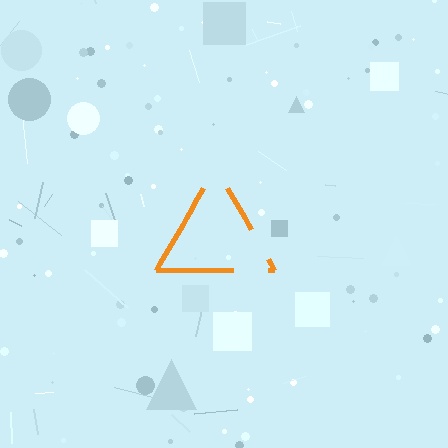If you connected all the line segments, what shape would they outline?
They would outline a triangle.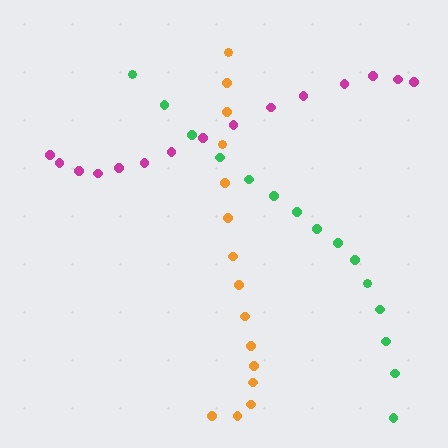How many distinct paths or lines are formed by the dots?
There are 3 distinct paths.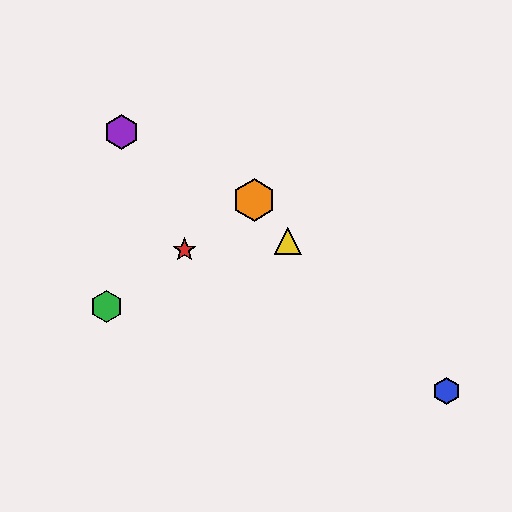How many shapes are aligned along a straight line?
3 shapes (the red star, the green hexagon, the orange hexagon) are aligned along a straight line.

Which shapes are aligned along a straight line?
The red star, the green hexagon, the orange hexagon are aligned along a straight line.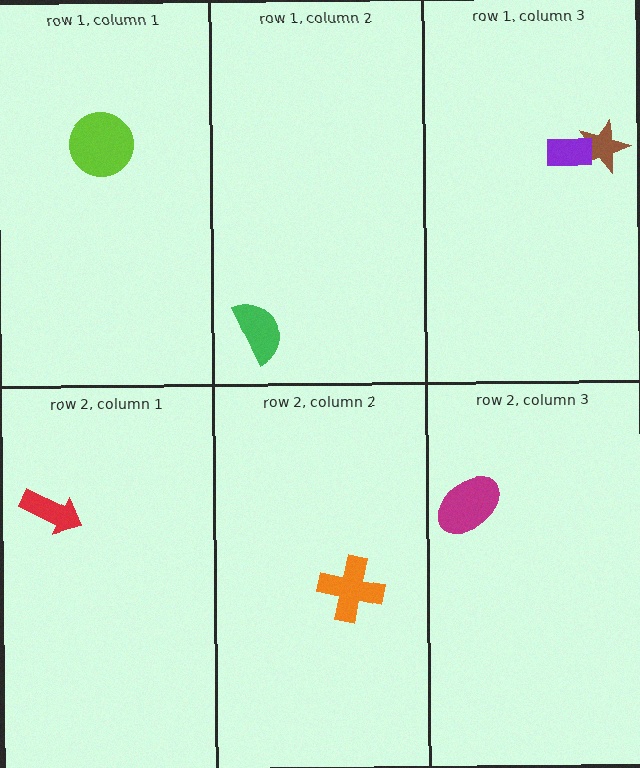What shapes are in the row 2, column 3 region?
The magenta ellipse.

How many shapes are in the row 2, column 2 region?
1.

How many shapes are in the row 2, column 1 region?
1.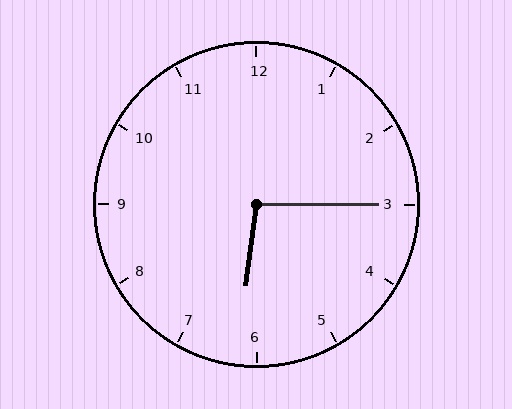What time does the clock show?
6:15.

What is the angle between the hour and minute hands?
Approximately 98 degrees.